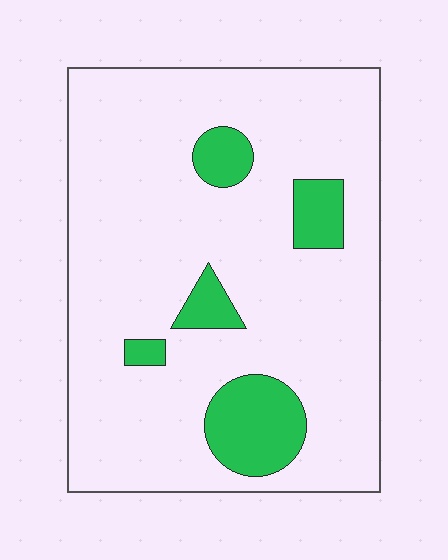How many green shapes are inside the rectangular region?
5.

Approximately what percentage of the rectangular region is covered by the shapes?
Approximately 15%.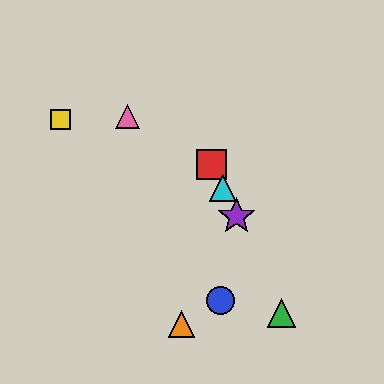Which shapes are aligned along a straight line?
The red square, the green triangle, the purple star, the cyan triangle are aligned along a straight line.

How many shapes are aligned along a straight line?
4 shapes (the red square, the green triangle, the purple star, the cyan triangle) are aligned along a straight line.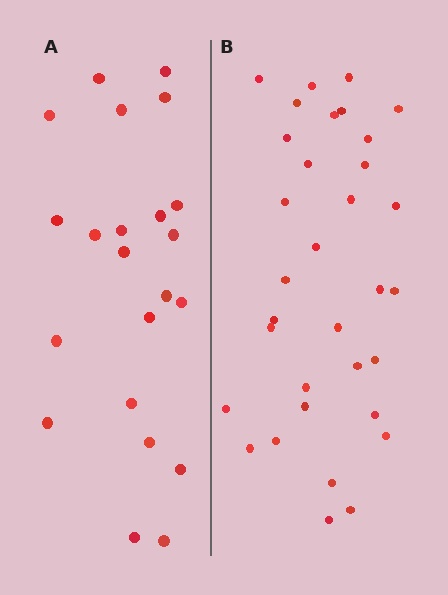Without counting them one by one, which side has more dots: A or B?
Region B (the right region) has more dots.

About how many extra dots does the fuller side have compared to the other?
Region B has roughly 12 or so more dots than region A.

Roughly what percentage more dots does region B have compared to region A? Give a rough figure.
About 50% more.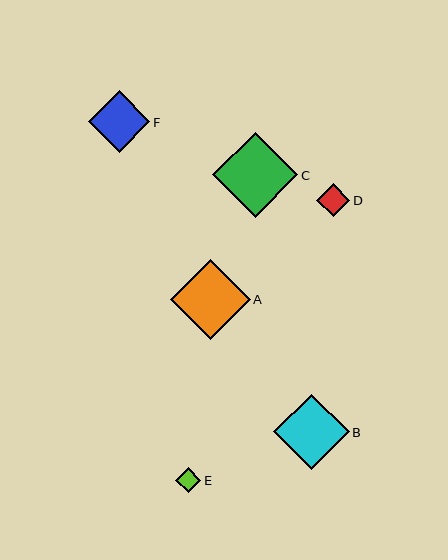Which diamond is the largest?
Diamond C is the largest with a size of approximately 85 pixels.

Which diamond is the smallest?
Diamond E is the smallest with a size of approximately 25 pixels.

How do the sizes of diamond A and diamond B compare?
Diamond A and diamond B are approximately the same size.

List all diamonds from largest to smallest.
From largest to smallest: C, A, B, F, D, E.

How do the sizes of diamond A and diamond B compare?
Diamond A and diamond B are approximately the same size.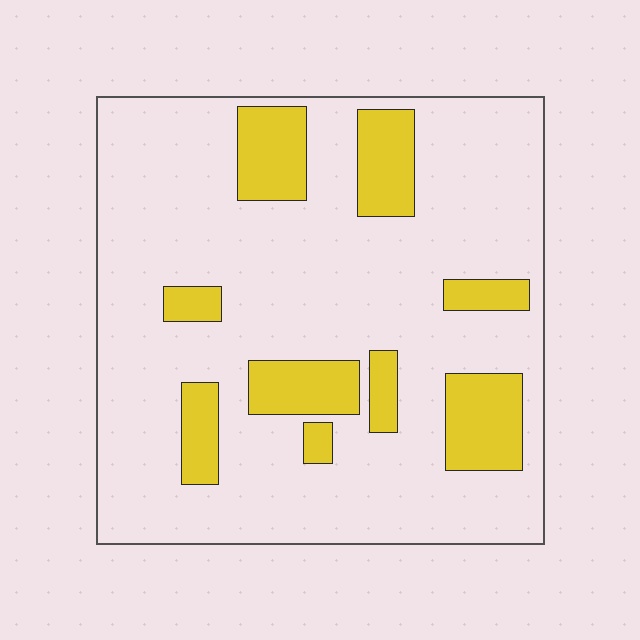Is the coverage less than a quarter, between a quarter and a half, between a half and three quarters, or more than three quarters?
Less than a quarter.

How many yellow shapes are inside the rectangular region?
9.